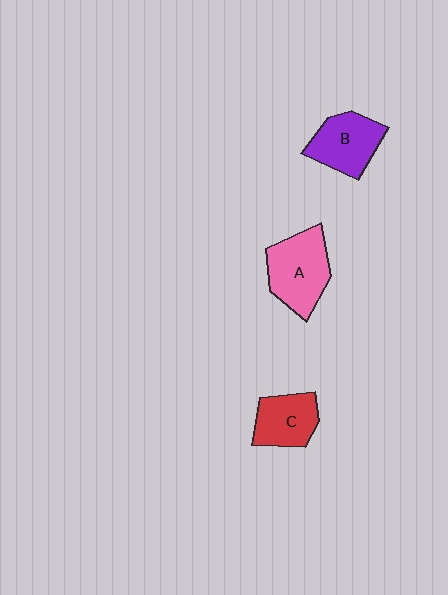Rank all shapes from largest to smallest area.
From largest to smallest: A (pink), B (purple), C (red).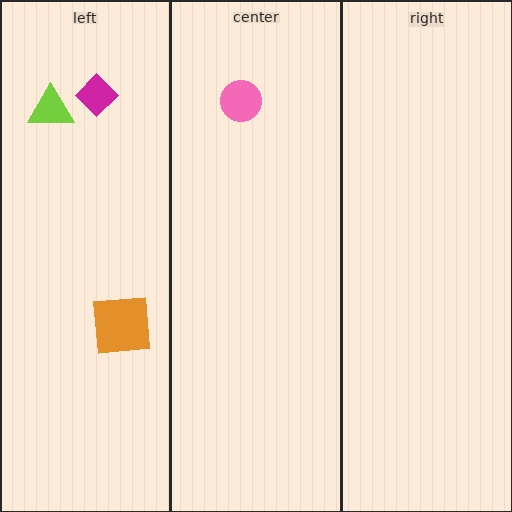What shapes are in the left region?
The magenta diamond, the lime triangle, the orange square.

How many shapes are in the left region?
3.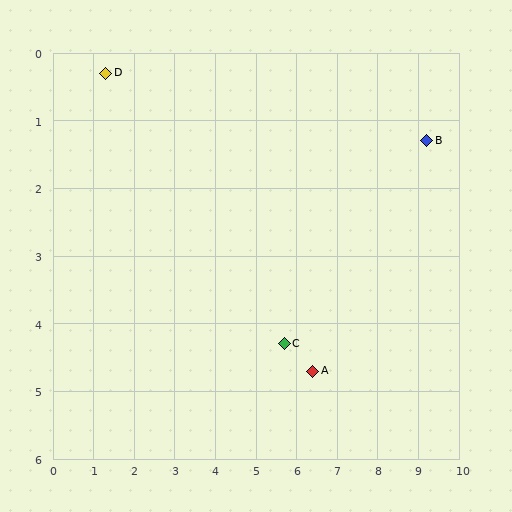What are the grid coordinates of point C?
Point C is at approximately (5.7, 4.3).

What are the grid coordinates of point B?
Point B is at approximately (9.2, 1.3).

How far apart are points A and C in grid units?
Points A and C are about 0.8 grid units apart.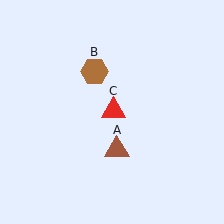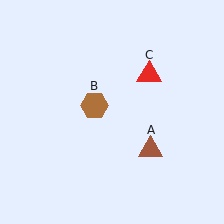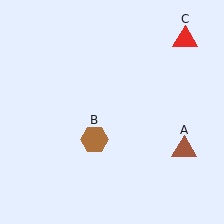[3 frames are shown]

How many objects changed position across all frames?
3 objects changed position: brown triangle (object A), brown hexagon (object B), red triangle (object C).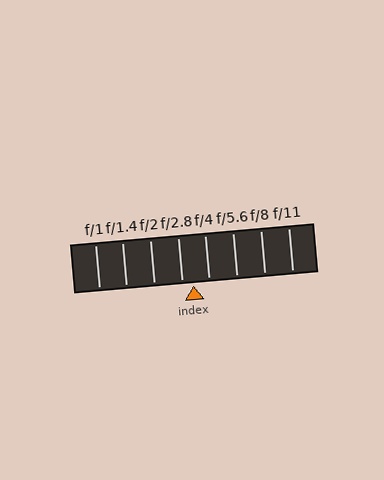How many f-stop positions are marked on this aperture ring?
There are 8 f-stop positions marked.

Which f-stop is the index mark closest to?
The index mark is closest to f/2.8.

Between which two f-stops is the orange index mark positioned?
The index mark is between f/2.8 and f/4.